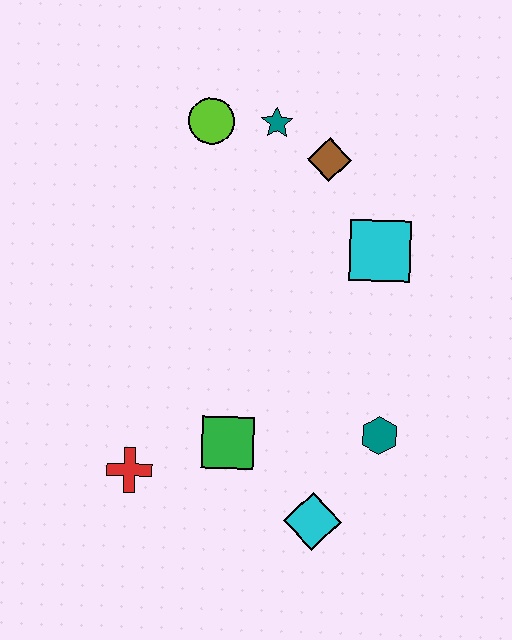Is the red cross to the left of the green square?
Yes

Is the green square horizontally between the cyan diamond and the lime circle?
Yes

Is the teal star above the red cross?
Yes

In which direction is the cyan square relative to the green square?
The cyan square is above the green square.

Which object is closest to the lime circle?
The teal star is closest to the lime circle.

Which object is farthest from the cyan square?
The red cross is farthest from the cyan square.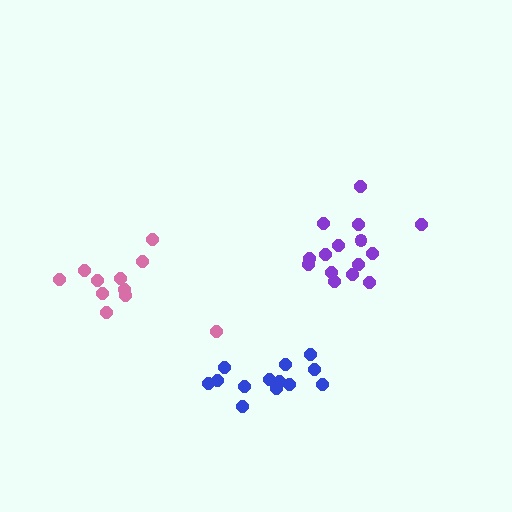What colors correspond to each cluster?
The clusters are colored: blue, pink, purple.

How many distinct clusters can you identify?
There are 3 distinct clusters.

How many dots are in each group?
Group 1: 13 dots, Group 2: 11 dots, Group 3: 15 dots (39 total).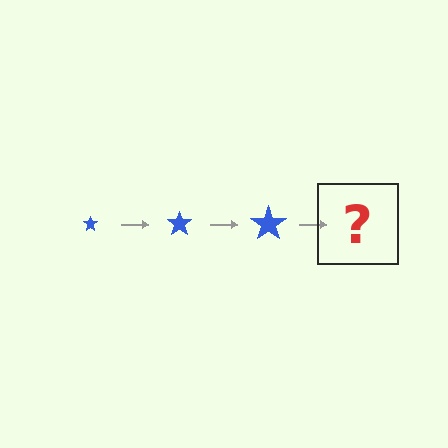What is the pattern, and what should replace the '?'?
The pattern is that the star gets progressively larger each step. The '?' should be a blue star, larger than the previous one.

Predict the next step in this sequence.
The next step is a blue star, larger than the previous one.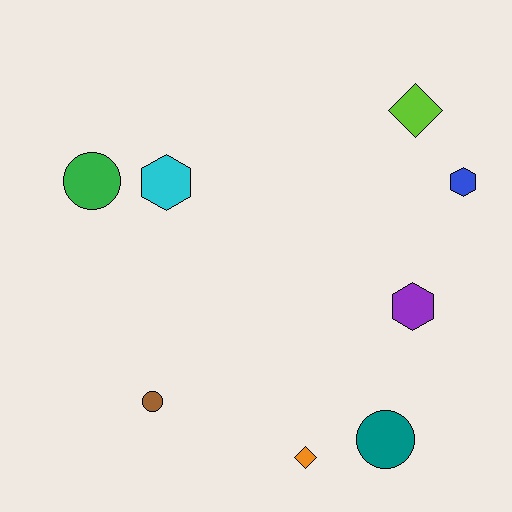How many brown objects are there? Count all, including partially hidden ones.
There is 1 brown object.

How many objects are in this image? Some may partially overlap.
There are 8 objects.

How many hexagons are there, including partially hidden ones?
There are 3 hexagons.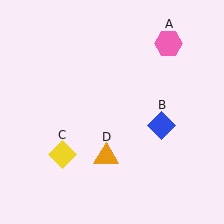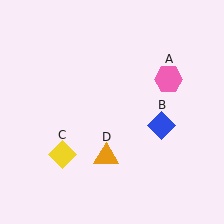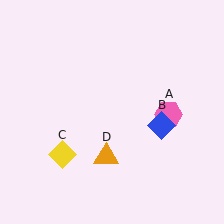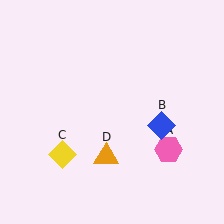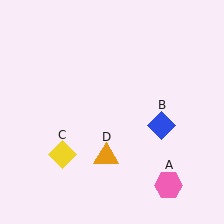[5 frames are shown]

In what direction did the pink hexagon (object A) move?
The pink hexagon (object A) moved down.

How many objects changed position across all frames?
1 object changed position: pink hexagon (object A).